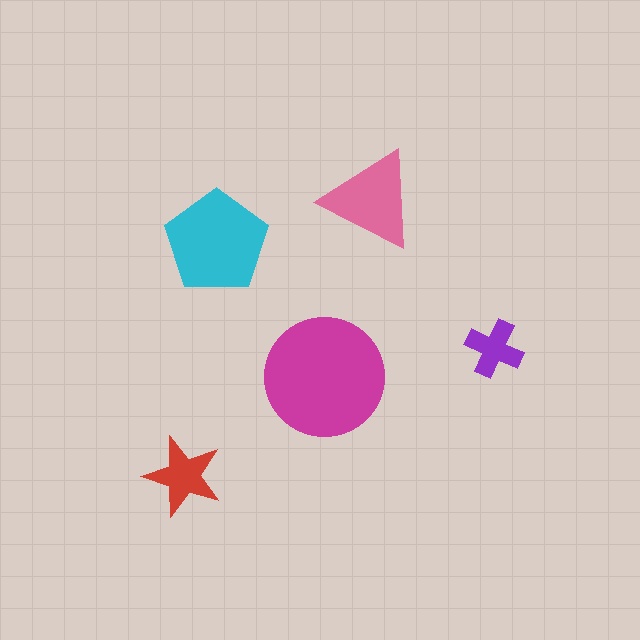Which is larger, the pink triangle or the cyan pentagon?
The cyan pentagon.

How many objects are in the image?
There are 5 objects in the image.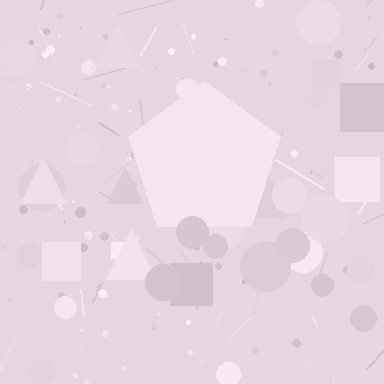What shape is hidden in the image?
A pentagon is hidden in the image.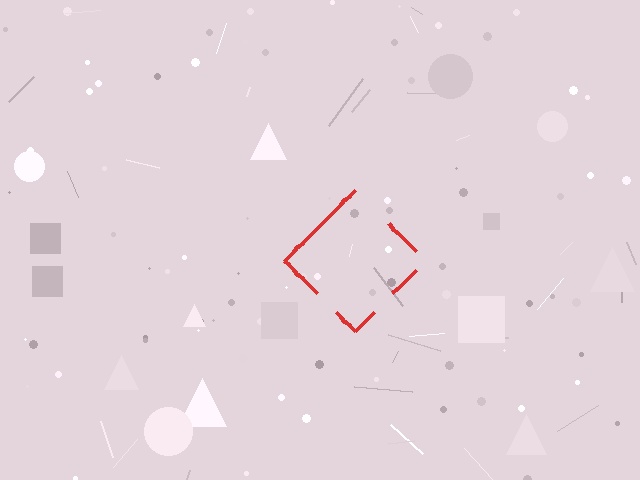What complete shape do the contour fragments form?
The contour fragments form a diamond.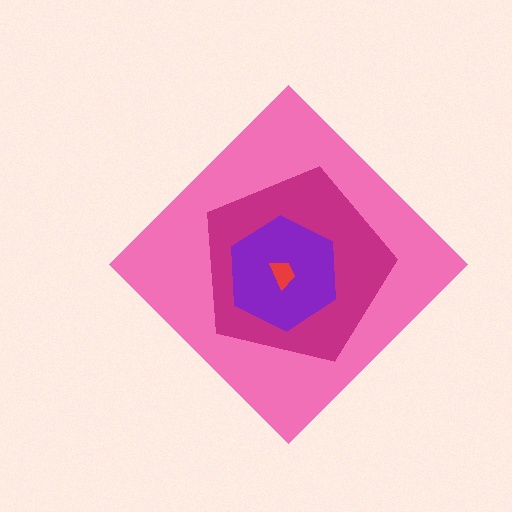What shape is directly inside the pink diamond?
The magenta pentagon.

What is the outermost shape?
The pink diamond.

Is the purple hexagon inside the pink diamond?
Yes.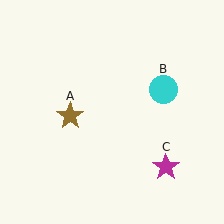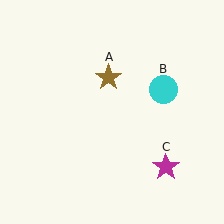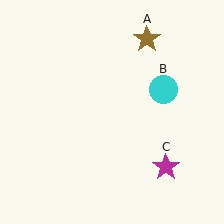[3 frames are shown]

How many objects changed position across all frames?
1 object changed position: brown star (object A).